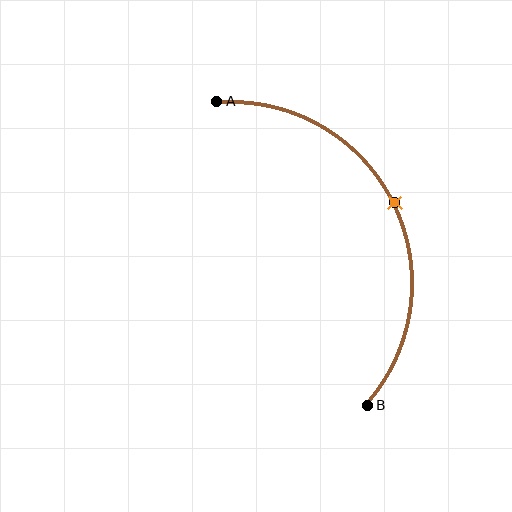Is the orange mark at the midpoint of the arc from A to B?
Yes. The orange mark lies on the arc at equal arc-length from both A and B — it is the arc midpoint.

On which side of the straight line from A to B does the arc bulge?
The arc bulges to the right of the straight line connecting A and B.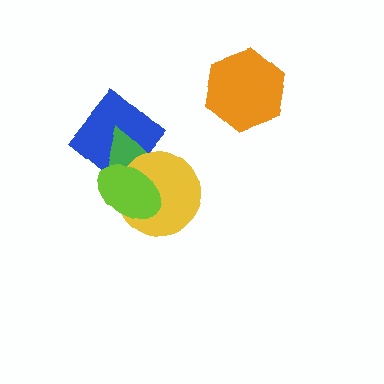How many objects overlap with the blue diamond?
2 objects overlap with the blue diamond.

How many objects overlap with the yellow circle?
2 objects overlap with the yellow circle.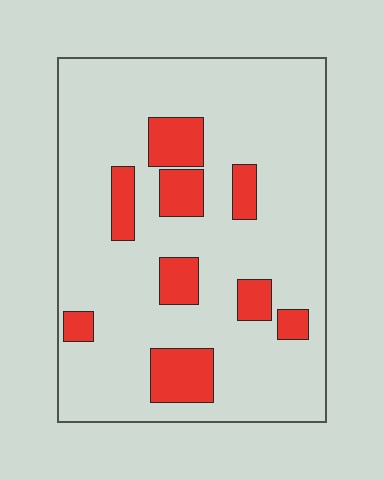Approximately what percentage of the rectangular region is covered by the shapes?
Approximately 15%.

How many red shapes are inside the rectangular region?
9.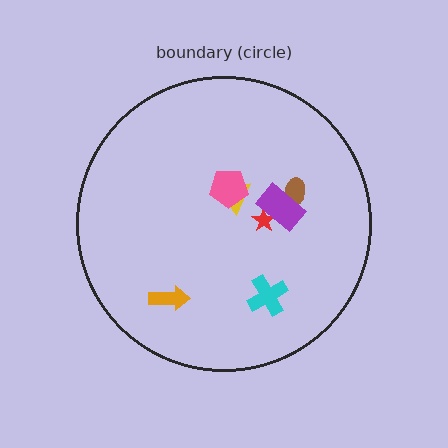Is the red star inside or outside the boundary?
Inside.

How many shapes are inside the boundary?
7 inside, 0 outside.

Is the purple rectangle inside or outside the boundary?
Inside.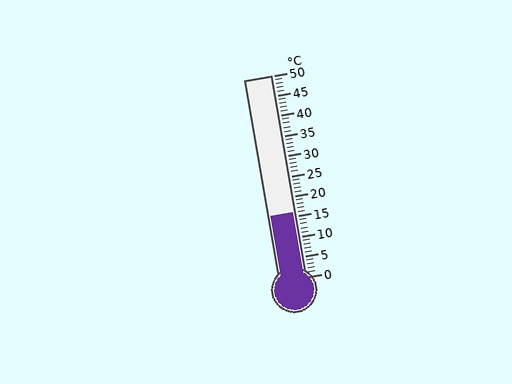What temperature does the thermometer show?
The thermometer shows approximately 16°C.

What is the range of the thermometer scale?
The thermometer scale ranges from 0°C to 50°C.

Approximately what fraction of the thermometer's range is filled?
The thermometer is filled to approximately 30% of its range.